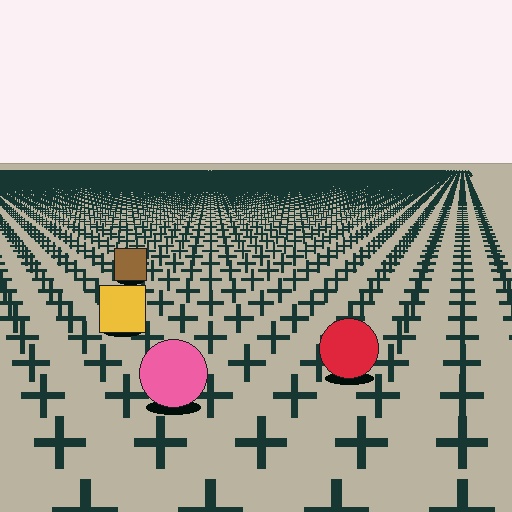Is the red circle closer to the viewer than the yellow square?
Yes. The red circle is closer — you can tell from the texture gradient: the ground texture is coarser near it.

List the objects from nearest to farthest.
From nearest to farthest: the pink circle, the red circle, the yellow square, the brown square.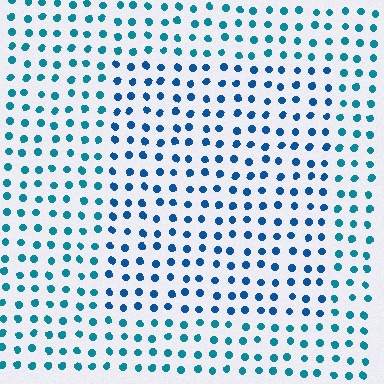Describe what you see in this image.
The image is filled with small teal elements in a uniform arrangement. A rectangle-shaped region is visible where the elements are tinted to a slightly different hue, forming a subtle color boundary.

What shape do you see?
I see a rectangle.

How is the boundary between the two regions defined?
The boundary is defined purely by a slight shift in hue (about 23 degrees). Spacing, size, and orientation are identical on both sides.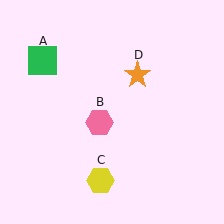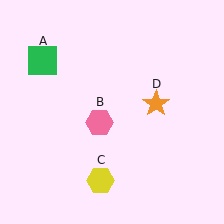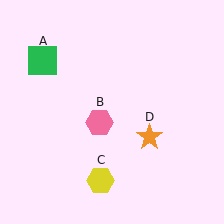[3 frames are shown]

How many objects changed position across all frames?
1 object changed position: orange star (object D).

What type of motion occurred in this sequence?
The orange star (object D) rotated clockwise around the center of the scene.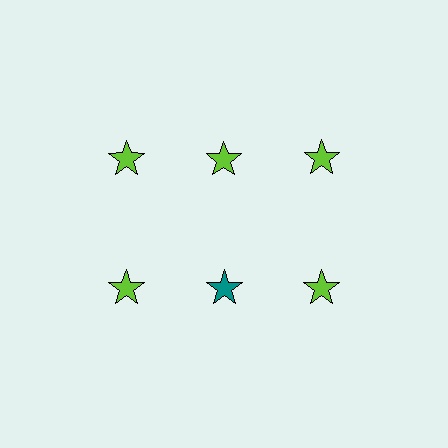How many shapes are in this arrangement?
There are 6 shapes arranged in a grid pattern.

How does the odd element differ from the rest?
It has a different color: teal instead of lime.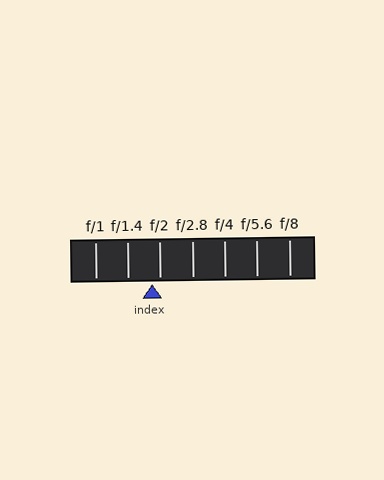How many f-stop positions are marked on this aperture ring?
There are 7 f-stop positions marked.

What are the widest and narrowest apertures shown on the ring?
The widest aperture shown is f/1 and the narrowest is f/8.